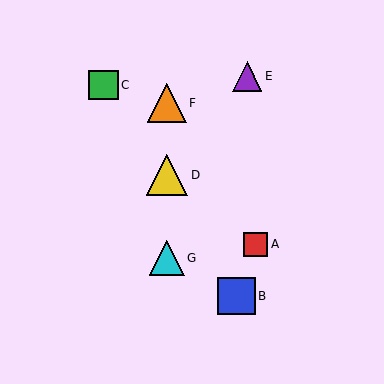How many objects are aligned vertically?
3 objects (D, F, G) are aligned vertically.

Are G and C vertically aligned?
No, G is at x≈167 and C is at x≈103.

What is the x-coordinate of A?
Object A is at x≈255.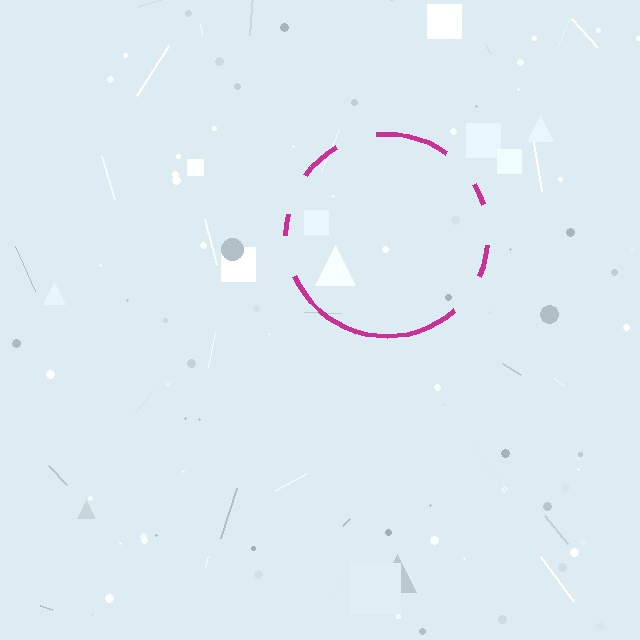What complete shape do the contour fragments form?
The contour fragments form a circle.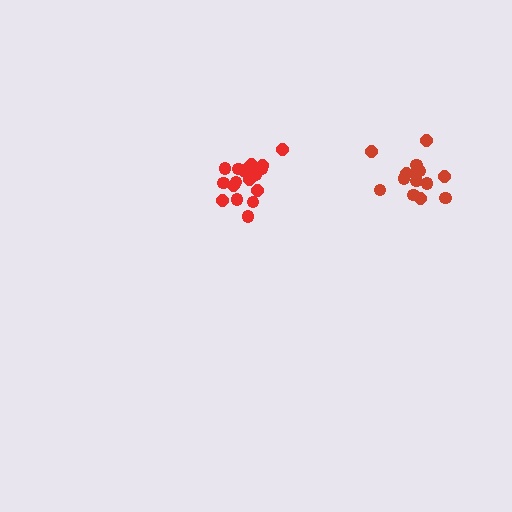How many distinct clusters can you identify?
There are 2 distinct clusters.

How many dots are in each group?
Group 1: 20 dots, Group 2: 14 dots (34 total).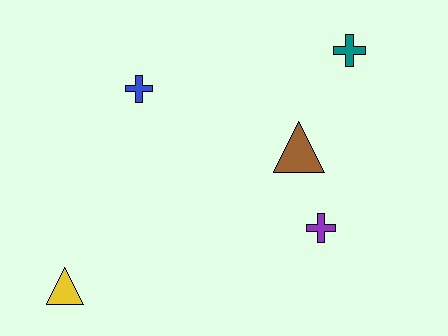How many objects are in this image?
There are 5 objects.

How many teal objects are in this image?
There is 1 teal object.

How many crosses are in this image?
There are 3 crosses.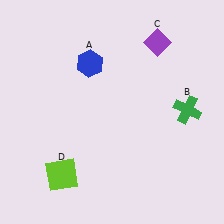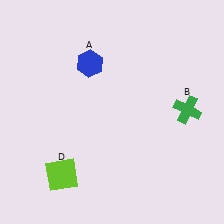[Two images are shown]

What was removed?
The purple diamond (C) was removed in Image 2.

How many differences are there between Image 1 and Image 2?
There is 1 difference between the two images.